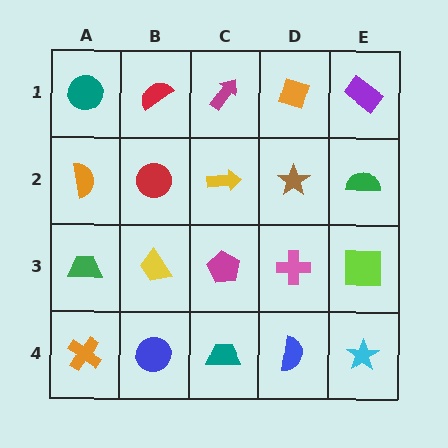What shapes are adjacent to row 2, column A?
A teal circle (row 1, column A), a green trapezoid (row 3, column A), a red circle (row 2, column B).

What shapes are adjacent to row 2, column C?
A magenta arrow (row 1, column C), a magenta pentagon (row 3, column C), a red circle (row 2, column B), a brown star (row 2, column D).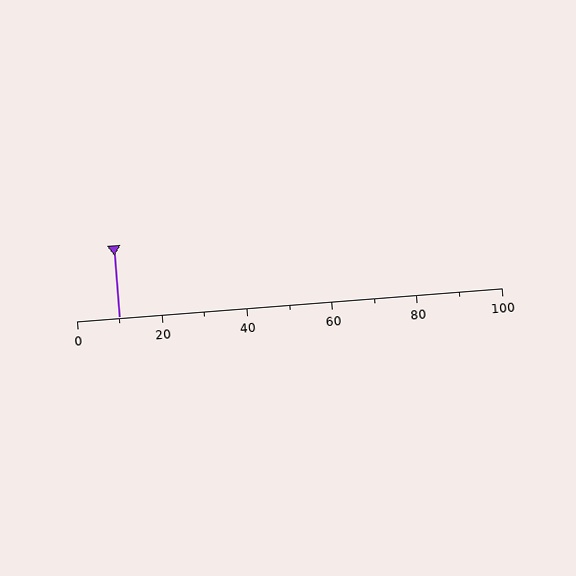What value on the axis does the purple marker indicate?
The marker indicates approximately 10.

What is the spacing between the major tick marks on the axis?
The major ticks are spaced 20 apart.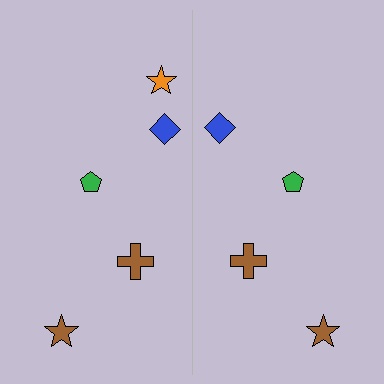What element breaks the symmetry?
A orange star is missing from the right side.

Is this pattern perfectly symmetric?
No, the pattern is not perfectly symmetric. A orange star is missing from the right side.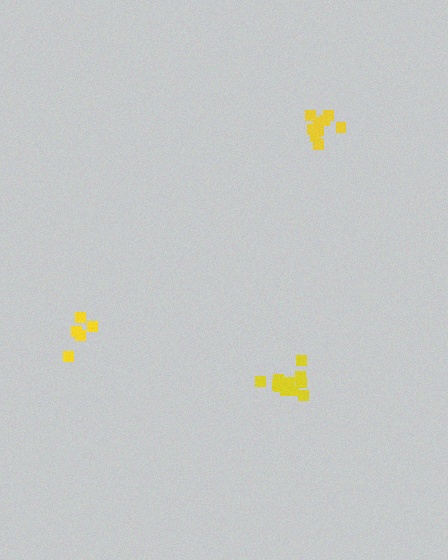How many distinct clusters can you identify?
There are 3 distinct clusters.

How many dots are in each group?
Group 1: 5 dots, Group 2: 10 dots, Group 3: 11 dots (26 total).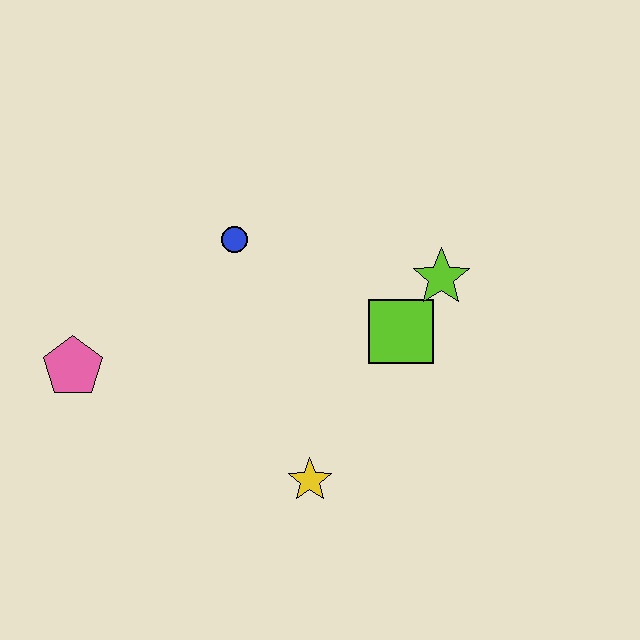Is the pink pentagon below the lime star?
Yes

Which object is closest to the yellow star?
The lime square is closest to the yellow star.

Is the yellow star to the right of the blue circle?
Yes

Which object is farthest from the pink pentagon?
The lime star is farthest from the pink pentagon.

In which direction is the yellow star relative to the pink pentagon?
The yellow star is to the right of the pink pentagon.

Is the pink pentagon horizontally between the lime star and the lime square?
No